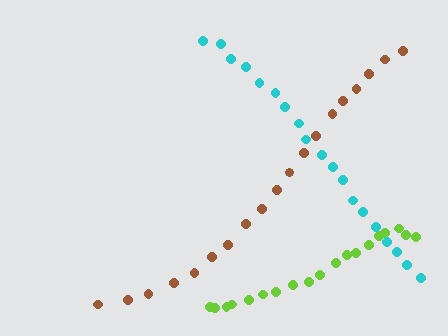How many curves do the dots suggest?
There are 3 distinct paths.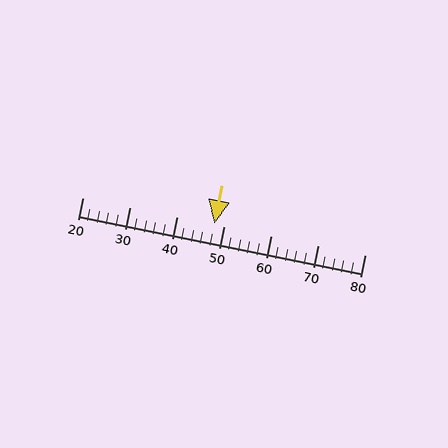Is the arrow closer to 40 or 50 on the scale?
The arrow is closer to 50.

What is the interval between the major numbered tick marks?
The major tick marks are spaced 10 units apart.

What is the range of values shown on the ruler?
The ruler shows values from 20 to 80.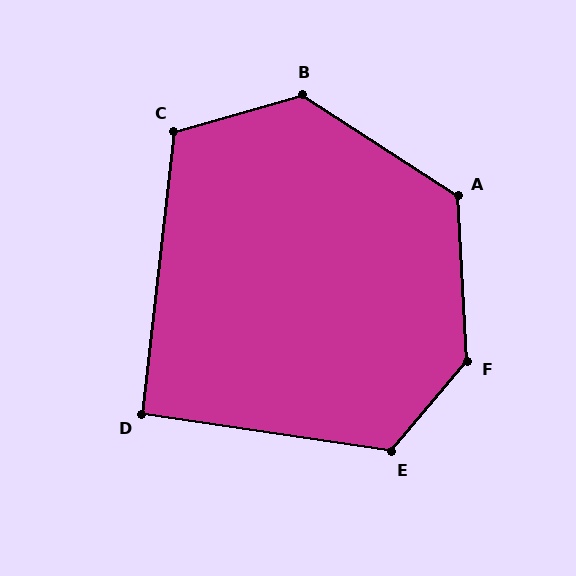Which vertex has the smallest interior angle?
D, at approximately 92 degrees.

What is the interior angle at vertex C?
Approximately 112 degrees (obtuse).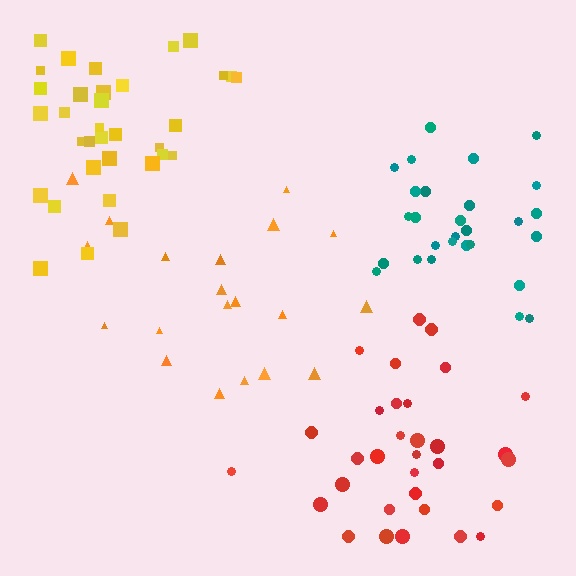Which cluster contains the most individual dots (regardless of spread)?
Yellow (35).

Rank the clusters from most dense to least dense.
teal, yellow, red, orange.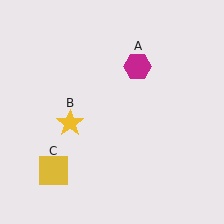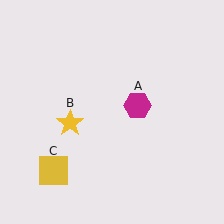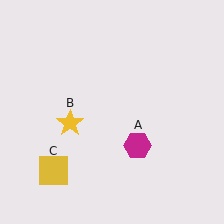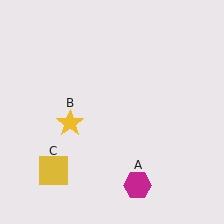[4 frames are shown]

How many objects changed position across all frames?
1 object changed position: magenta hexagon (object A).